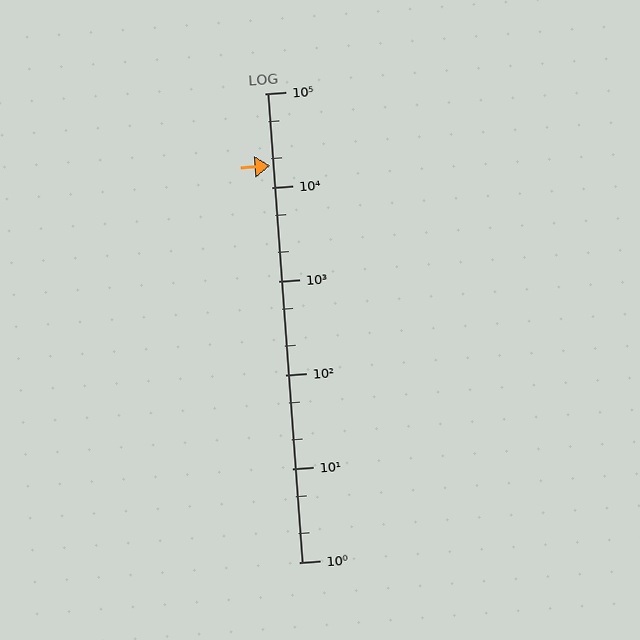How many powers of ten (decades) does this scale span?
The scale spans 5 decades, from 1 to 100000.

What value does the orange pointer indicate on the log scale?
The pointer indicates approximately 17000.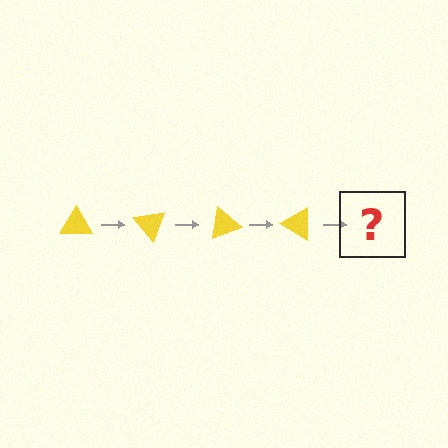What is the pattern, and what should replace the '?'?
The pattern is that the triangle rotates 50 degrees each step. The '?' should be a yellow triangle rotated 200 degrees.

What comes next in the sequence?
The next element should be a yellow triangle rotated 200 degrees.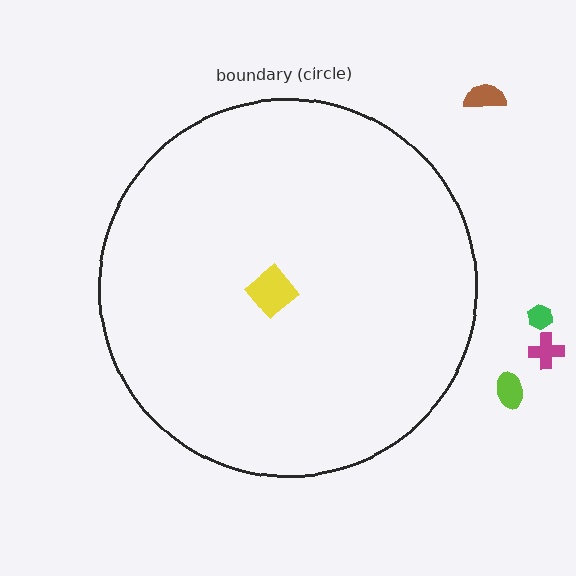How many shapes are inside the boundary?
1 inside, 4 outside.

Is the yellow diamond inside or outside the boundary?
Inside.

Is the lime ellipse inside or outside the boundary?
Outside.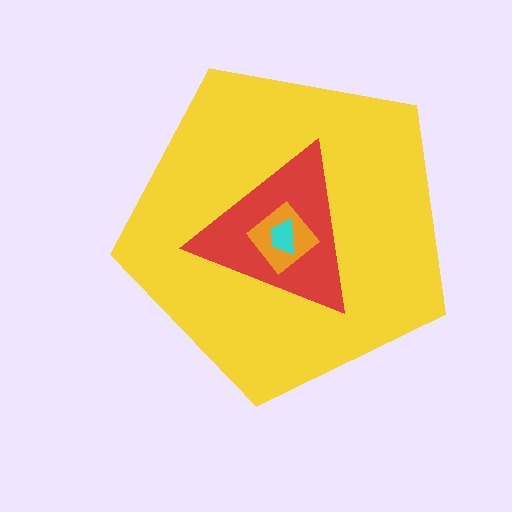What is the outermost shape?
The yellow pentagon.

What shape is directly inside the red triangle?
The orange diamond.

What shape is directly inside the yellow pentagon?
The red triangle.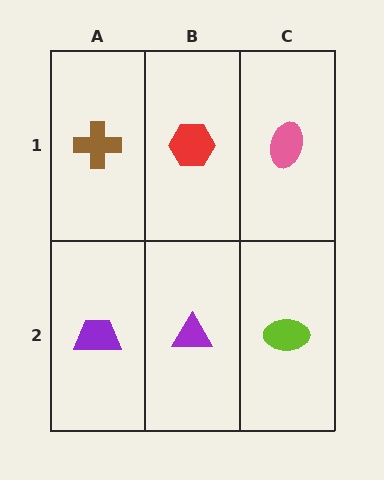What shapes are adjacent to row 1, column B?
A purple triangle (row 2, column B), a brown cross (row 1, column A), a pink ellipse (row 1, column C).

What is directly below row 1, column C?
A lime ellipse.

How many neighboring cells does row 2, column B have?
3.